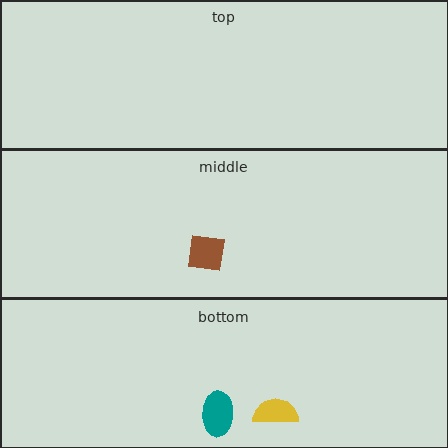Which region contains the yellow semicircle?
The bottom region.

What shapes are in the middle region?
The brown square.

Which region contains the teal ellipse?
The bottom region.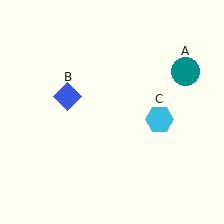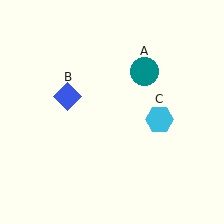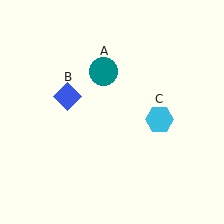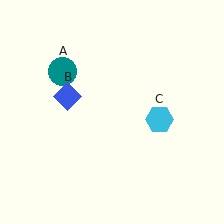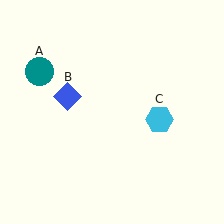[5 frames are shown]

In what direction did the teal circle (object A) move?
The teal circle (object A) moved left.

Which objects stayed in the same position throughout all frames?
Blue diamond (object B) and cyan hexagon (object C) remained stationary.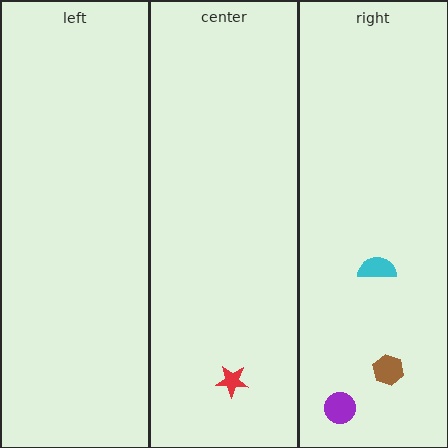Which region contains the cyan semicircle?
The right region.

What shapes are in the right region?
The cyan semicircle, the purple circle, the brown hexagon.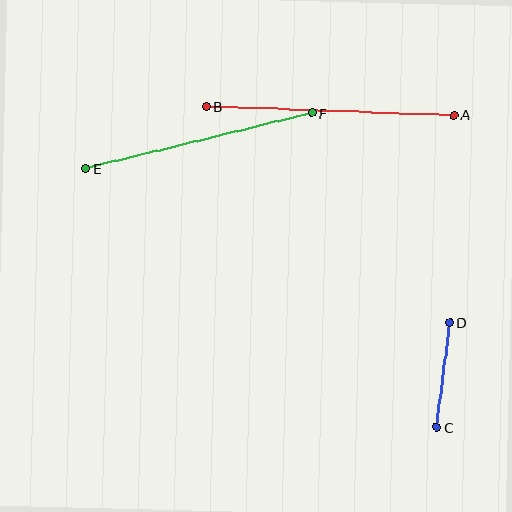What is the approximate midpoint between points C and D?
The midpoint is at approximately (443, 375) pixels.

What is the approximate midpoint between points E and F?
The midpoint is at approximately (199, 141) pixels.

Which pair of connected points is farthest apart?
Points A and B are farthest apart.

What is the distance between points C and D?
The distance is approximately 106 pixels.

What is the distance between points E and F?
The distance is approximately 233 pixels.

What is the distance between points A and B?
The distance is approximately 248 pixels.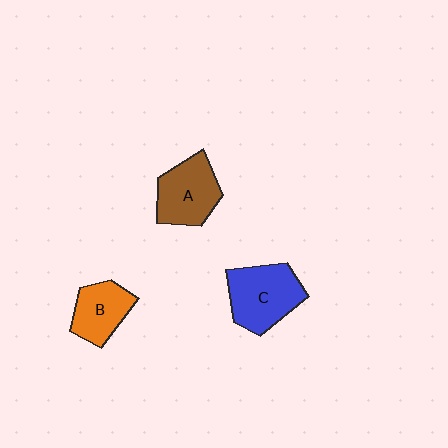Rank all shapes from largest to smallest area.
From largest to smallest: C (blue), A (brown), B (orange).